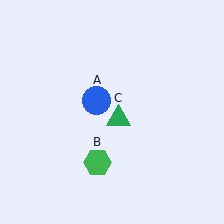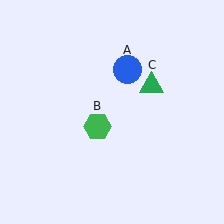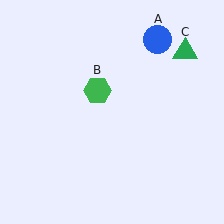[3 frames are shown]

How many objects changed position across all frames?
3 objects changed position: blue circle (object A), green hexagon (object B), green triangle (object C).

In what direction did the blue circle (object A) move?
The blue circle (object A) moved up and to the right.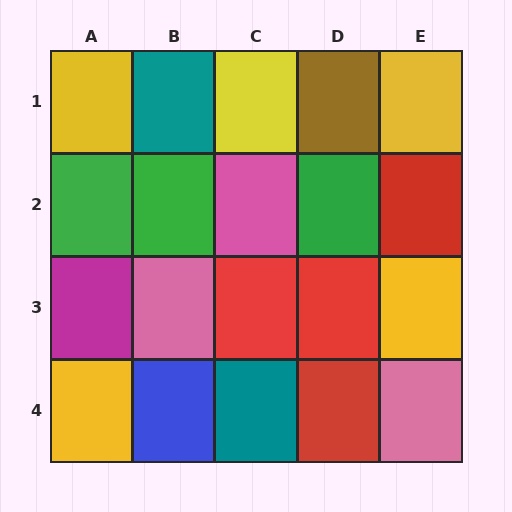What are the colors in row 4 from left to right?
Yellow, blue, teal, red, pink.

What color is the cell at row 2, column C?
Pink.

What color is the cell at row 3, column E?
Yellow.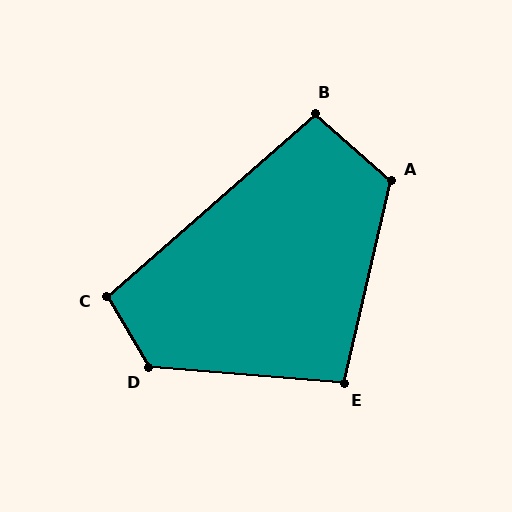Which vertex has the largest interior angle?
D, at approximately 125 degrees.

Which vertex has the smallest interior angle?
B, at approximately 97 degrees.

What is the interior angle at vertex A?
Approximately 119 degrees (obtuse).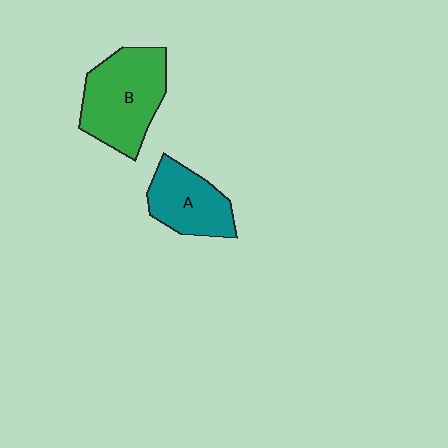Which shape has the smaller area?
Shape A (teal).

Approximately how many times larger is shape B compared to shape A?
Approximately 1.5 times.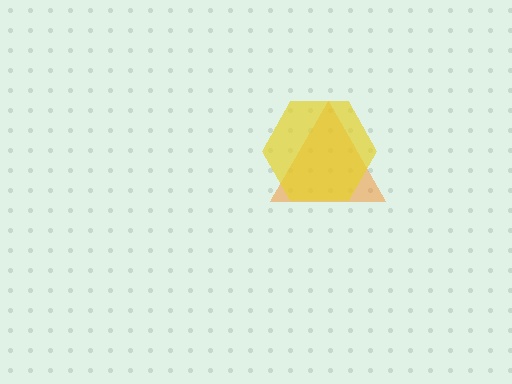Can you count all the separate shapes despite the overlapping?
Yes, there are 2 separate shapes.